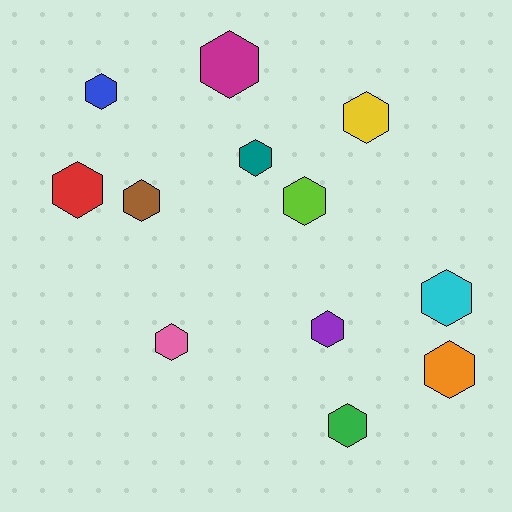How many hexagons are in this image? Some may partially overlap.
There are 12 hexagons.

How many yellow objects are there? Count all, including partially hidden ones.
There is 1 yellow object.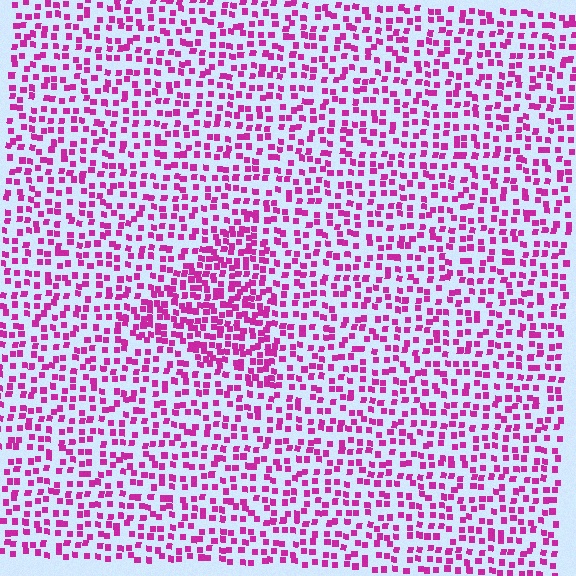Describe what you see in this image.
The image contains small magenta elements arranged at two different densities. A triangle-shaped region is visible where the elements are more densely packed than the surrounding area.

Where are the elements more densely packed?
The elements are more densely packed inside the triangle boundary.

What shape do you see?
I see a triangle.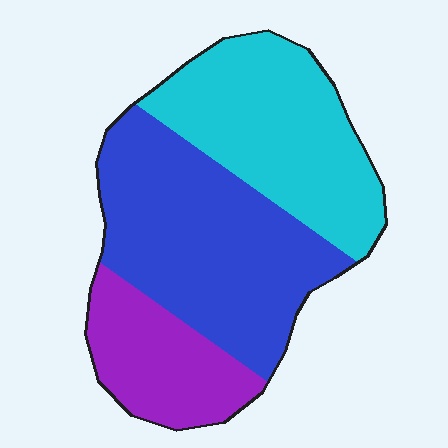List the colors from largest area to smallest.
From largest to smallest: blue, cyan, purple.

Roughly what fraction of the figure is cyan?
Cyan takes up between a quarter and a half of the figure.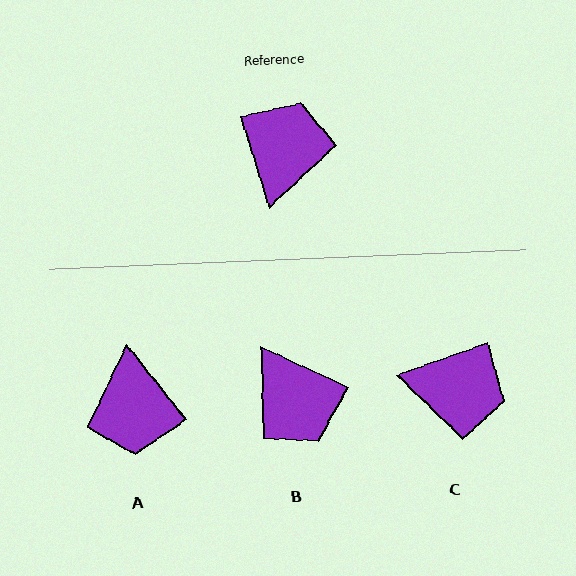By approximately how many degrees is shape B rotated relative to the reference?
Approximately 132 degrees clockwise.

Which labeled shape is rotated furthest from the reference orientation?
A, about 159 degrees away.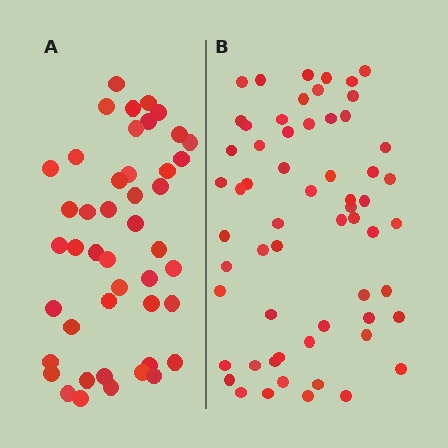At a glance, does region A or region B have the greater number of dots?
Region B (the right region) has more dots.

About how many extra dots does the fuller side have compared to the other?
Region B has approximately 15 more dots than region A.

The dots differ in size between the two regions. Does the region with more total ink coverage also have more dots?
No. Region A has more total ink coverage because its dots are larger, but region B actually contains more individual dots. Total area can be misleading — the number of items is what matters here.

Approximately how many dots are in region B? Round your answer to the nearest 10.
About 60 dots.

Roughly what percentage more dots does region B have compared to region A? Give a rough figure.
About 35% more.